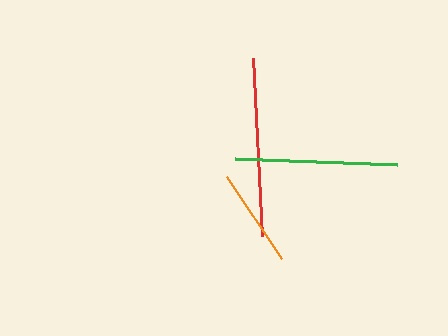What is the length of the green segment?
The green segment is approximately 162 pixels long.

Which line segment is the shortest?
The orange line is the shortest at approximately 99 pixels.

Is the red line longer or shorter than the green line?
The red line is longer than the green line.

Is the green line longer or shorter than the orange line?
The green line is longer than the orange line.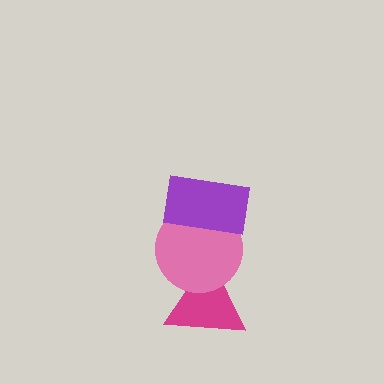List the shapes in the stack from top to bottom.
From top to bottom: the purple rectangle, the pink circle, the magenta triangle.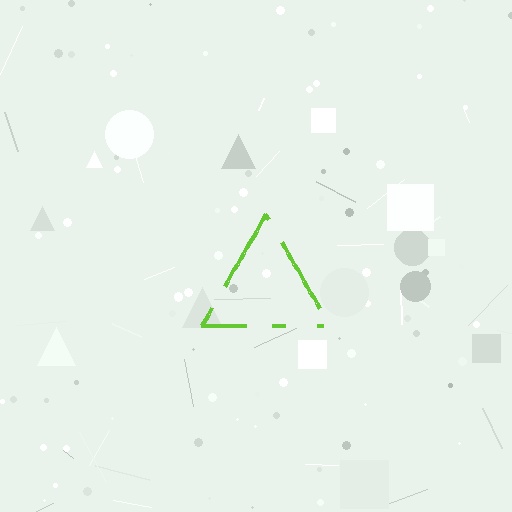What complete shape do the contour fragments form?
The contour fragments form a triangle.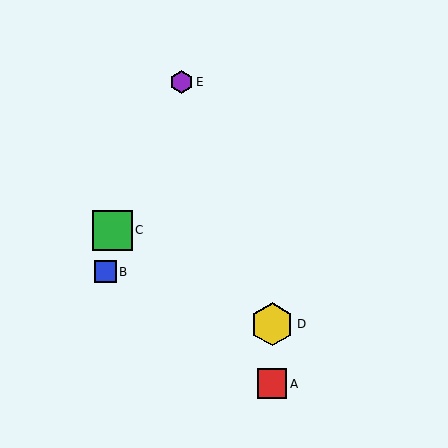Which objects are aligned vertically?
Objects A, D are aligned vertically.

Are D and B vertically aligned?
No, D is at x≈272 and B is at x≈105.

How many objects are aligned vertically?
2 objects (A, D) are aligned vertically.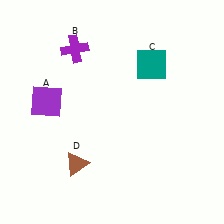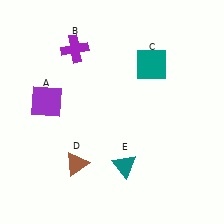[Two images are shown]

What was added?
A teal triangle (E) was added in Image 2.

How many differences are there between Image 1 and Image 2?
There is 1 difference between the two images.